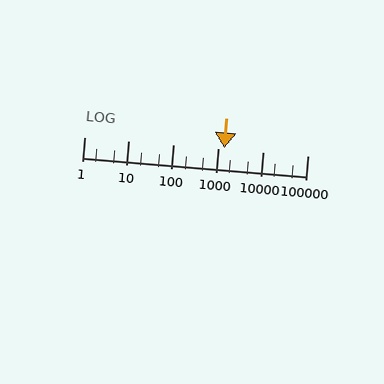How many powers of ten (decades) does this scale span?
The scale spans 5 decades, from 1 to 100000.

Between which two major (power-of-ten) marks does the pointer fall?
The pointer is between 1000 and 10000.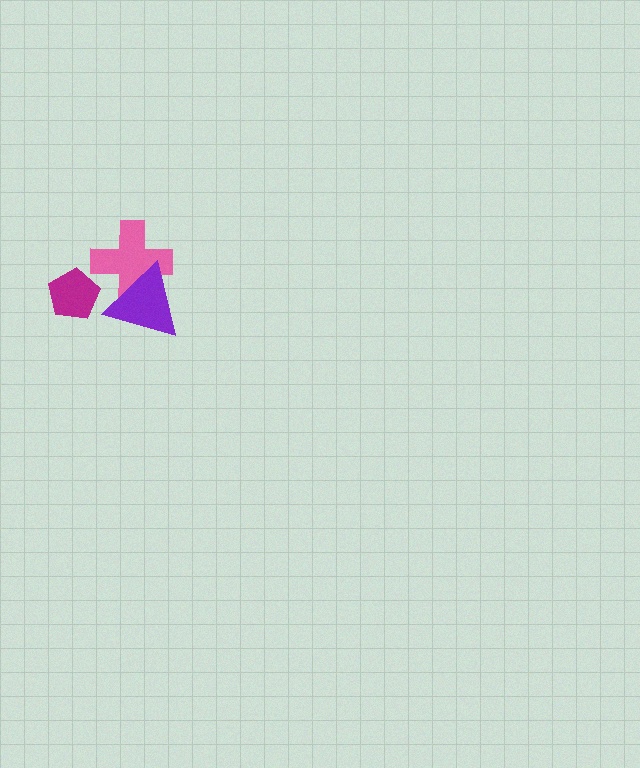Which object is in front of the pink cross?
The purple triangle is in front of the pink cross.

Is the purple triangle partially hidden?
No, no other shape covers it.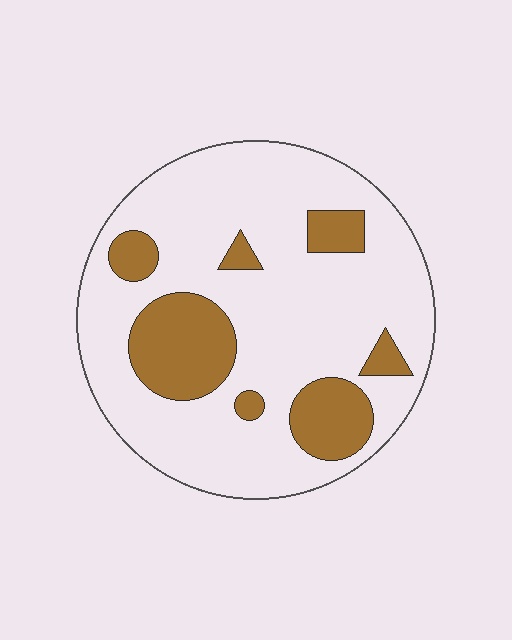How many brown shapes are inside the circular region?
7.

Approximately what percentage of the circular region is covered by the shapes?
Approximately 20%.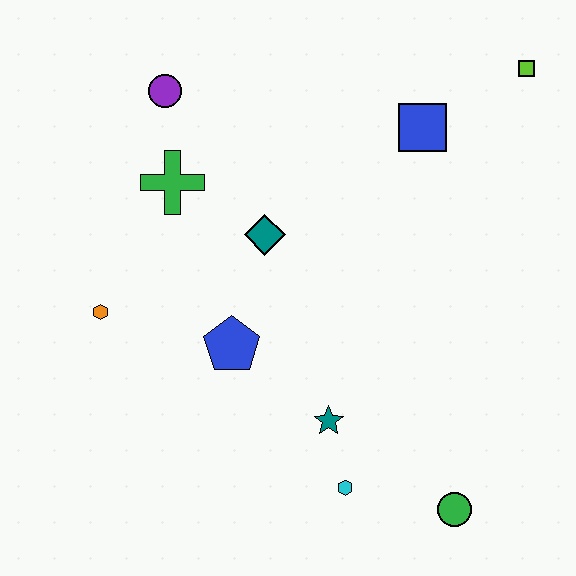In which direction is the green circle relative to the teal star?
The green circle is to the right of the teal star.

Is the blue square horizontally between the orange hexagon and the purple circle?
No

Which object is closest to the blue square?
The lime square is closest to the blue square.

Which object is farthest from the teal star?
The lime square is farthest from the teal star.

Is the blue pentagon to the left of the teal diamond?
Yes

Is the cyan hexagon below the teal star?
Yes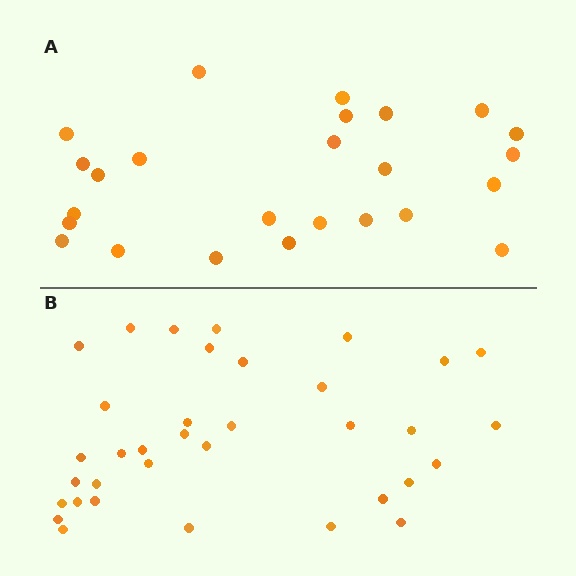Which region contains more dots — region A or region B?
Region B (the bottom region) has more dots.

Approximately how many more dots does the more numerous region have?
Region B has roughly 10 or so more dots than region A.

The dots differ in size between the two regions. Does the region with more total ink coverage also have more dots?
No. Region A has more total ink coverage because its dots are larger, but region B actually contains more individual dots. Total area can be misleading — the number of items is what matters here.